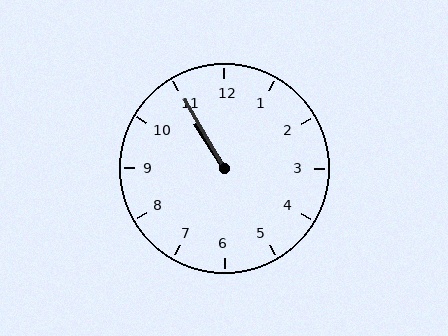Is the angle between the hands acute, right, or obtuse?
It is acute.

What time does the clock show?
10:55.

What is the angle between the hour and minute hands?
Approximately 2 degrees.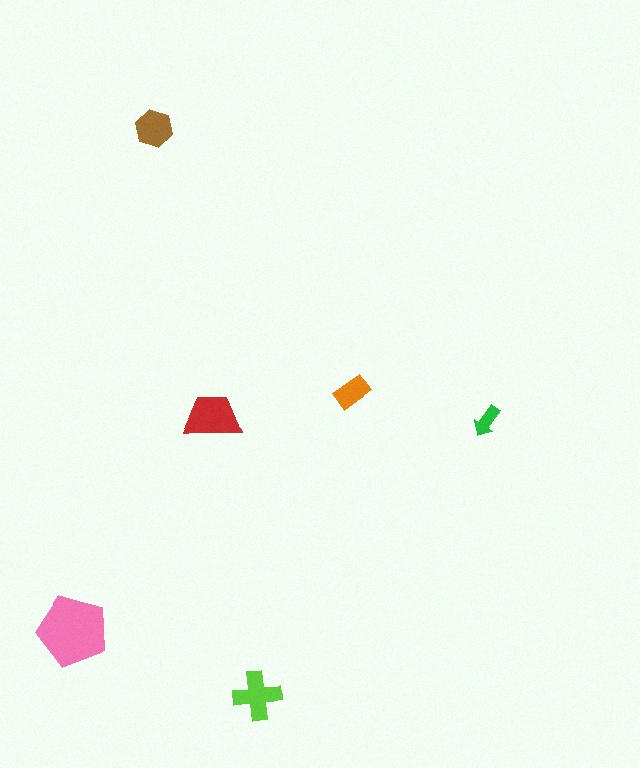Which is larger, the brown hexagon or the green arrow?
The brown hexagon.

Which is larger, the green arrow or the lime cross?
The lime cross.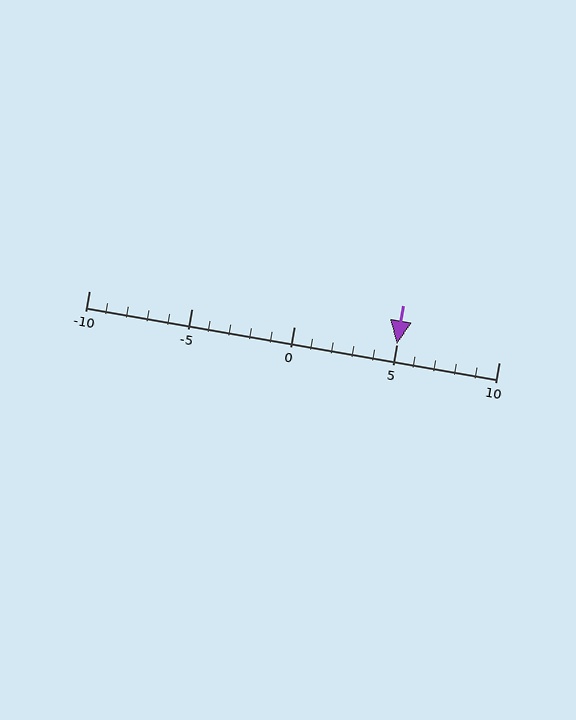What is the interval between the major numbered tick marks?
The major tick marks are spaced 5 units apart.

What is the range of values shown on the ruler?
The ruler shows values from -10 to 10.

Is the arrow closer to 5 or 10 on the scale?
The arrow is closer to 5.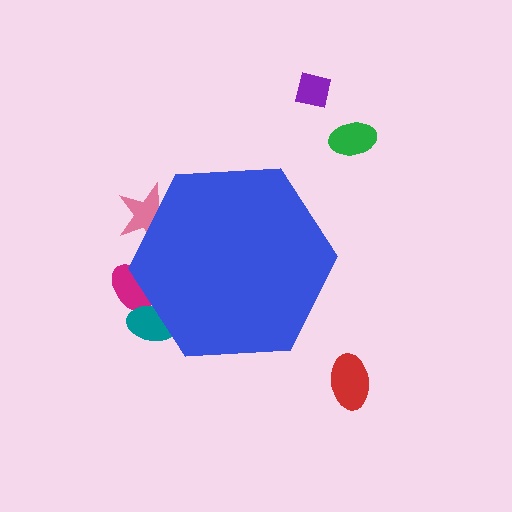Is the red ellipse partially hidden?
No, the red ellipse is fully visible.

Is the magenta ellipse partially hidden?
Yes, the magenta ellipse is partially hidden behind the blue hexagon.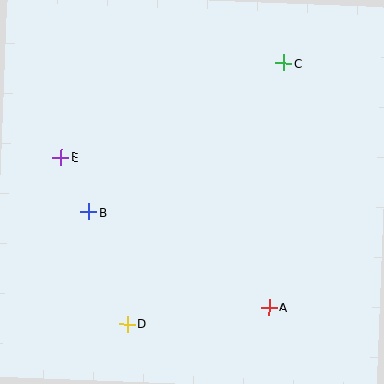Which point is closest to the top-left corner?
Point E is closest to the top-left corner.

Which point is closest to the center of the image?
Point B at (89, 212) is closest to the center.